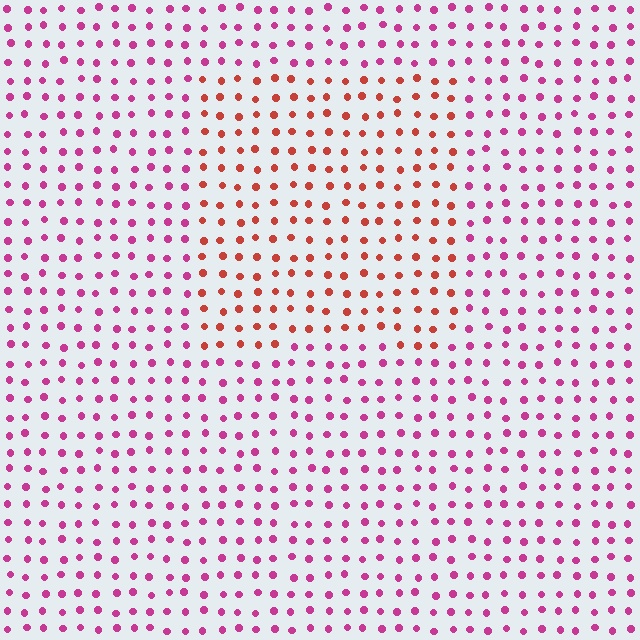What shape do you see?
I see a rectangle.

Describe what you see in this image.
The image is filled with small magenta elements in a uniform arrangement. A rectangle-shaped region is visible where the elements are tinted to a slightly different hue, forming a subtle color boundary.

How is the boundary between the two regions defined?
The boundary is defined purely by a slight shift in hue (about 42 degrees). Spacing, size, and orientation are identical on both sides.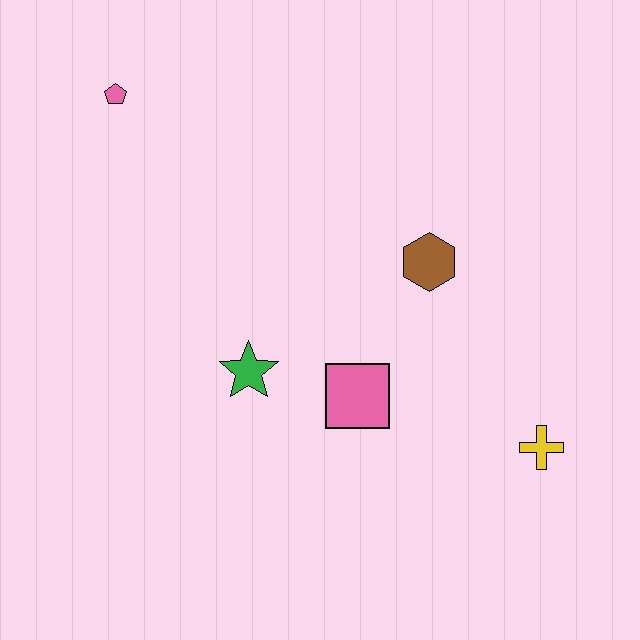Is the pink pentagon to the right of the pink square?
No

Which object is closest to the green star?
The pink square is closest to the green star.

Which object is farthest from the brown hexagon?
The pink pentagon is farthest from the brown hexagon.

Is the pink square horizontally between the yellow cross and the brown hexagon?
No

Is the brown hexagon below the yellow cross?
No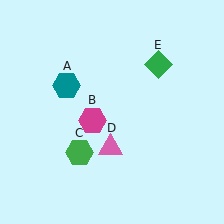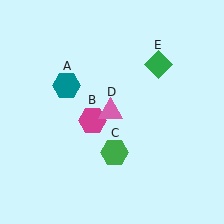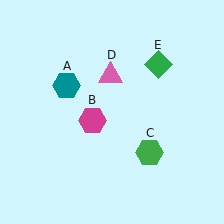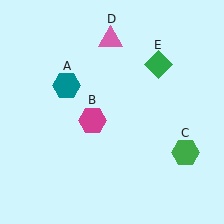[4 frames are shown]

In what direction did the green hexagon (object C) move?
The green hexagon (object C) moved right.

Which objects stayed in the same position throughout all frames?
Teal hexagon (object A) and magenta hexagon (object B) and green diamond (object E) remained stationary.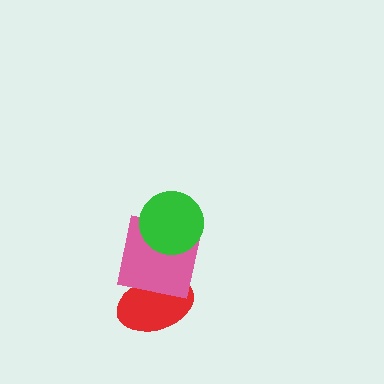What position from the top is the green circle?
The green circle is 1st from the top.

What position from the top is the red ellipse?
The red ellipse is 3rd from the top.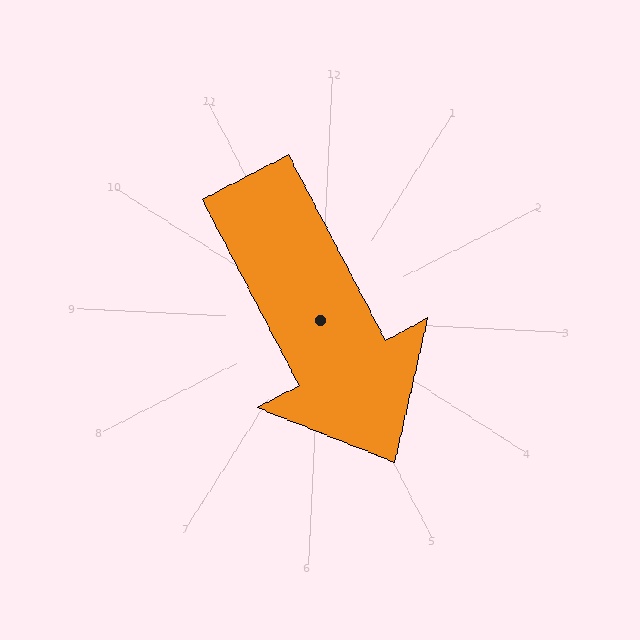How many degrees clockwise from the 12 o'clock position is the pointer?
Approximately 150 degrees.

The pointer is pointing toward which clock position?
Roughly 5 o'clock.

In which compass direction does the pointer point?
Southeast.